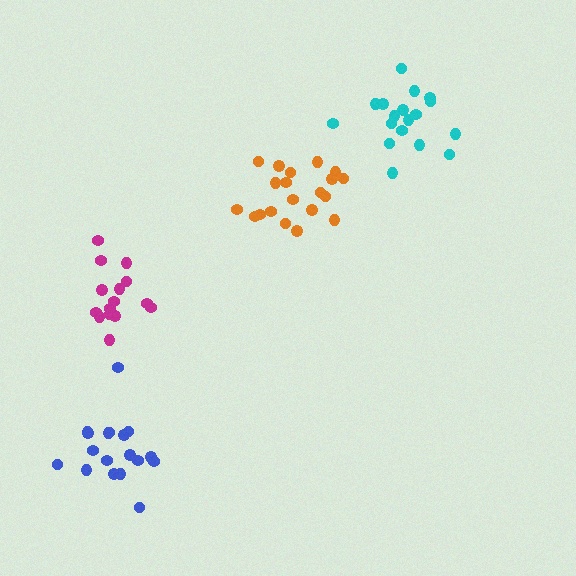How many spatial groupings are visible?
There are 4 spatial groupings.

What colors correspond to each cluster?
The clusters are colored: cyan, orange, magenta, blue.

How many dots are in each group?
Group 1: 18 dots, Group 2: 20 dots, Group 3: 15 dots, Group 4: 18 dots (71 total).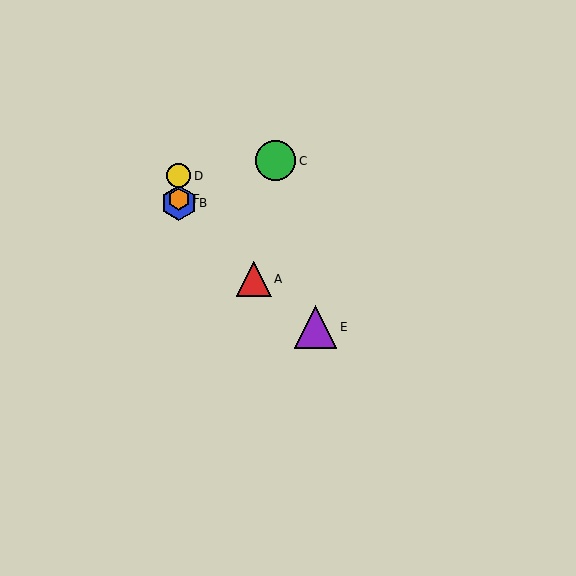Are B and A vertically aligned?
No, B is at x≈179 and A is at x≈254.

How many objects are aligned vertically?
3 objects (B, D, F) are aligned vertically.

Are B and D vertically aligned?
Yes, both are at x≈179.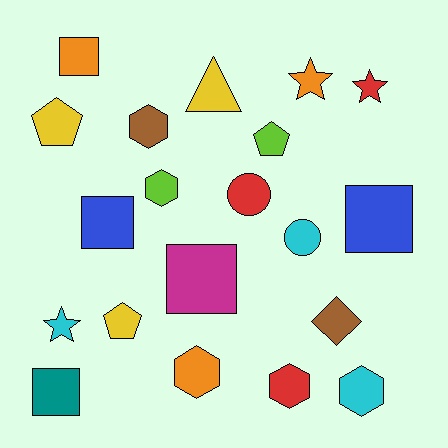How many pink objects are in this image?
There are no pink objects.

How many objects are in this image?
There are 20 objects.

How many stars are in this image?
There are 3 stars.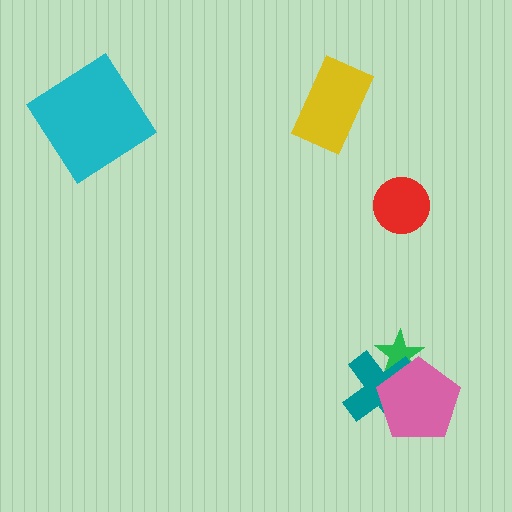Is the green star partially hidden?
Yes, it is partially covered by another shape.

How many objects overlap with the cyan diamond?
0 objects overlap with the cyan diamond.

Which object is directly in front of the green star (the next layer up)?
The teal cross is directly in front of the green star.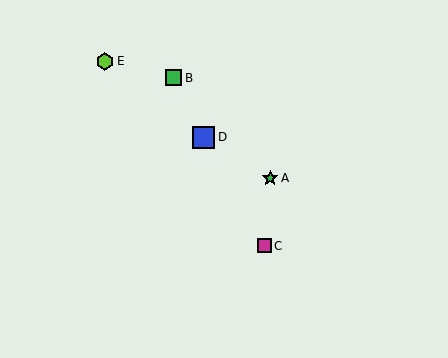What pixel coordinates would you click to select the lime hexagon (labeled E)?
Click at (105, 61) to select the lime hexagon E.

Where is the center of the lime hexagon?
The center of the lime hexagon is at (105, 61).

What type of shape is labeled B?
Shape B is a green square.